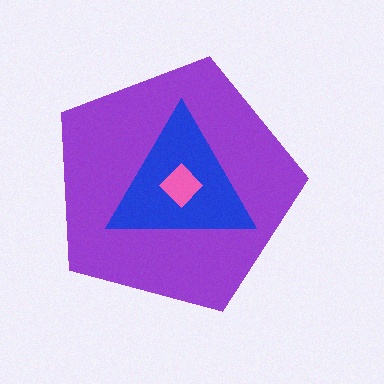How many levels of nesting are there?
3.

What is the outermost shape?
The purple pentagon.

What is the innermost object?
The pink diamond.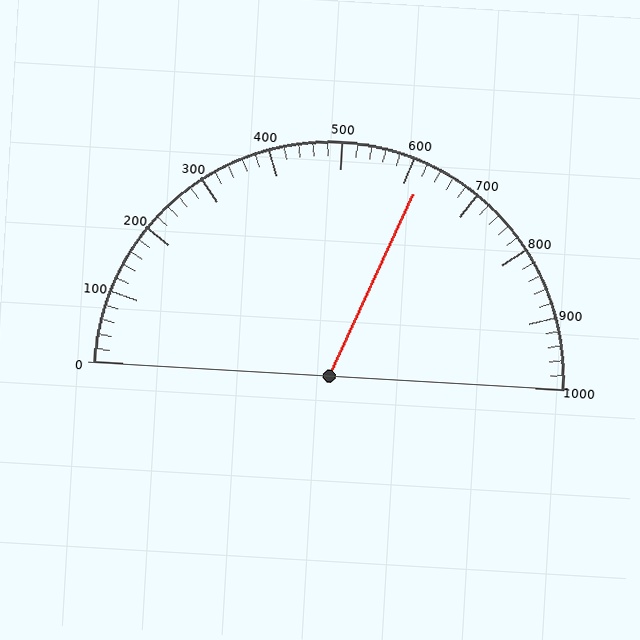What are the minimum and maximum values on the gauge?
The gauge ranges from 0 to 1000.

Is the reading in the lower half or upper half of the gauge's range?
The reading is in the upper half of the range (0 to 1000).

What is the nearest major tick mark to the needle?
The nearest major tick mark is 600.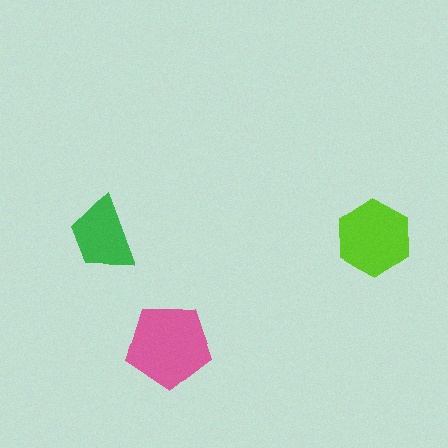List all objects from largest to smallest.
The pink pentagon, the lime hexagon, the green trapezoid.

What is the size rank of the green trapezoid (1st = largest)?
3rd.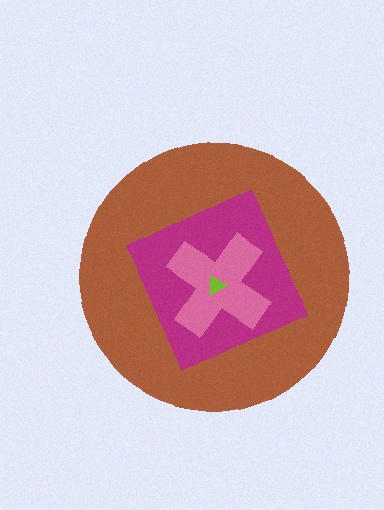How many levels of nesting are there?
4.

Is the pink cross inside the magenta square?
Yes.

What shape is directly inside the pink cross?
The lime triangle.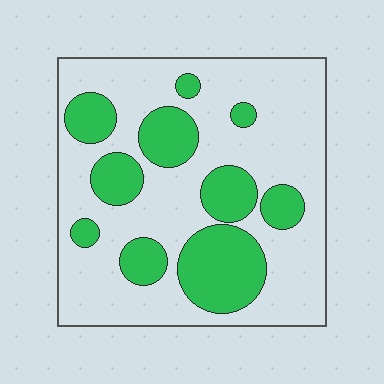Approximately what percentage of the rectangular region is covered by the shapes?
Approximately 30%.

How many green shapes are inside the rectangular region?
10.